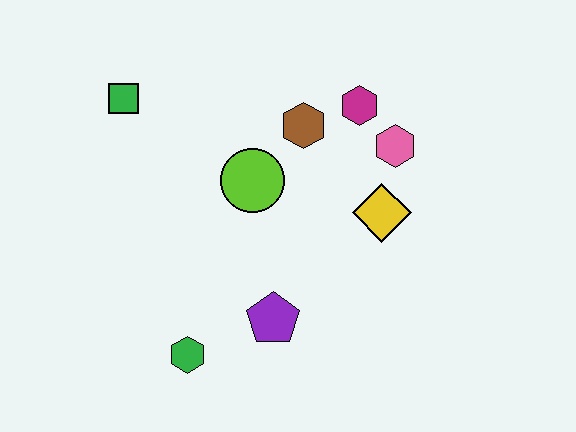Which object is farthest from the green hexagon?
The magenta hexagon is farthest from the green hexagon.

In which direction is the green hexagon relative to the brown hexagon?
The green hexagon is below the brown hexagon.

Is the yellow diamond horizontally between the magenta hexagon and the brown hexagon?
No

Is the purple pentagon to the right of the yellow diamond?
No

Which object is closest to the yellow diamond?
The pink hexagon is closest to the yellow diamond.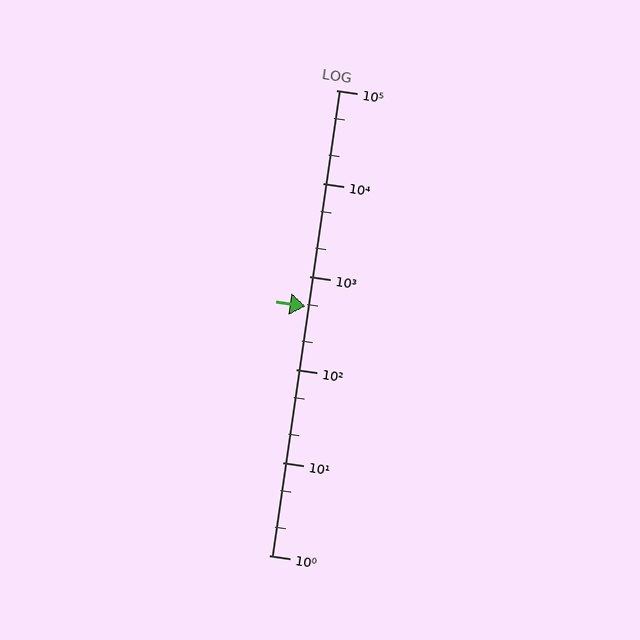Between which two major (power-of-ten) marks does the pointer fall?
The pointer is between 100 and 1000.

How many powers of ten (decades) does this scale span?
The scale spans 5 decades, from 1 to 100000.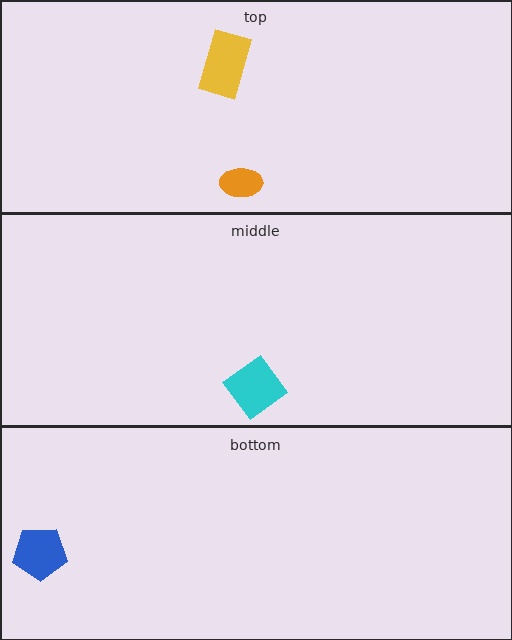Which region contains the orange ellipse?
The top region.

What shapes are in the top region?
The orange ellipse, the yellow rectangle.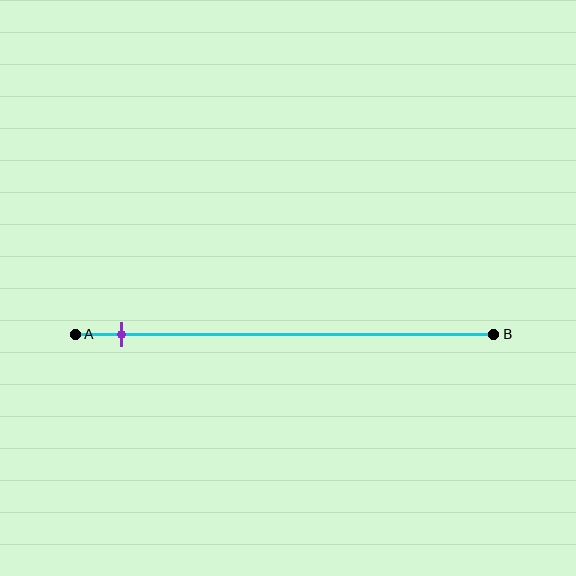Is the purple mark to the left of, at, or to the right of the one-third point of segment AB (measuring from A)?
The purple mark is to the left of the one-third point of segment AB.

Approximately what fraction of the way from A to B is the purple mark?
The purple mark is approximately 10% of the way from A to B.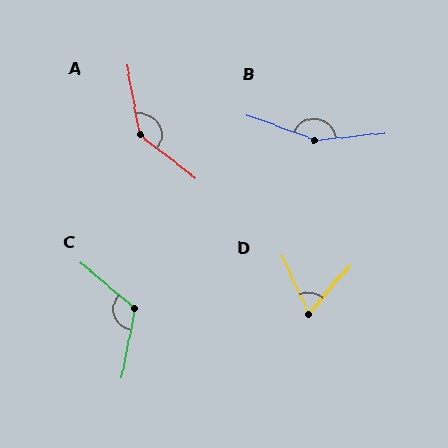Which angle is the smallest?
D, at approximately 65 degrees.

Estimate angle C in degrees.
Approximately 119 degrees.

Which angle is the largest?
B, at approximately 154 degrees.